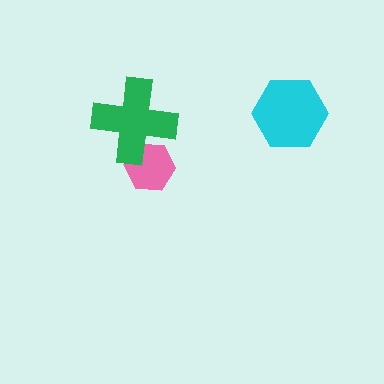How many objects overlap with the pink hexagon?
1 object overlaps with the pink hexagon.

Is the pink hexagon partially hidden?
Yes, it is partially covered by another shape.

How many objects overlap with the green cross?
1 object overlaps with the green cross.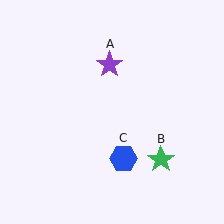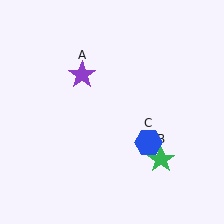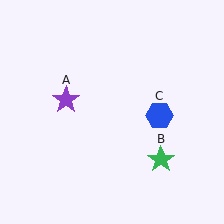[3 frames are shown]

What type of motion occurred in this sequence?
The purple star (object A), blue hexagon (object C) rotated counterclockwise around the center of the scene.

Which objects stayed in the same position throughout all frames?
Green star (object B) remained stationary.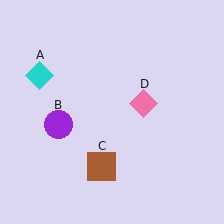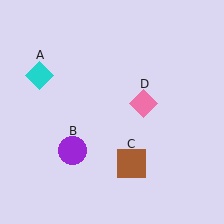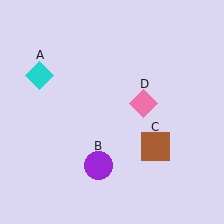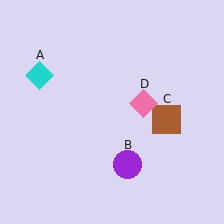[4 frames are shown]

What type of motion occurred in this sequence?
The purple circle (object B), brown square (object C) rotated counterclockwise around the center of the scene.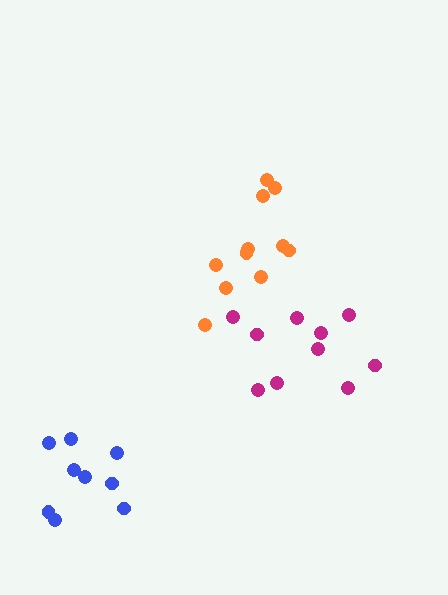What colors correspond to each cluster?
The clusters are colored: orange, magenta, blue.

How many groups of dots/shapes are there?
There are 3 groups.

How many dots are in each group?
Group 1: 11 dots, Group 2: 10 dots, Group 3: 9 dots (30 total).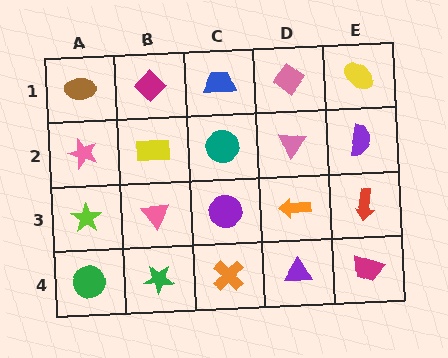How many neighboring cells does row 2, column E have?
3.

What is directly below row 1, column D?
A pink triangle.